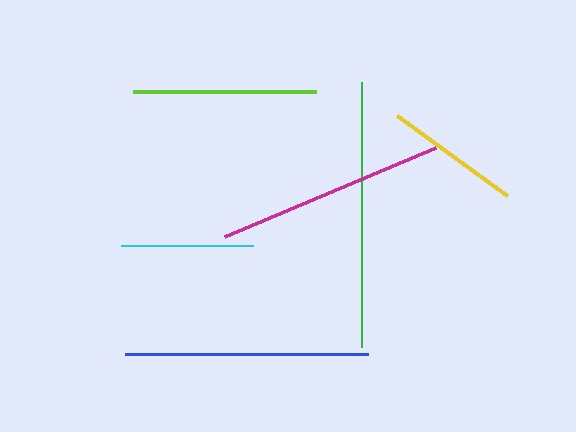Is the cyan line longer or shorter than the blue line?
The blue line is longer than the cyan line.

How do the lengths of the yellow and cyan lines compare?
The yellow and cyan lines are approximately the same length.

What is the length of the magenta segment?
The magenta segment is approximately 229 pixels long.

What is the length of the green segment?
The green segment is approximately 266 pixels long.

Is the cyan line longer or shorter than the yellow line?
The yellow line is longer than the cyan line.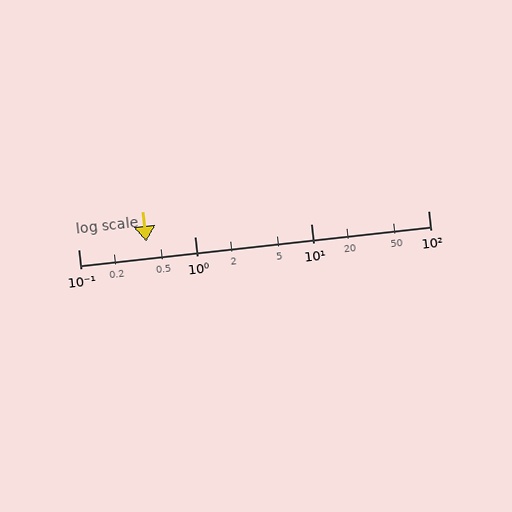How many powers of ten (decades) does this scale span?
The scale spans 3 decades, from 0.1 to 100.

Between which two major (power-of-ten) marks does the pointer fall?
The pointer is between 0.1 and 1.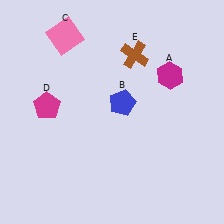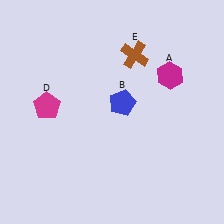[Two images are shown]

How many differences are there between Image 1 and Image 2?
There is 1 difference between the two images.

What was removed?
The pink square (C) was removed in Image 2.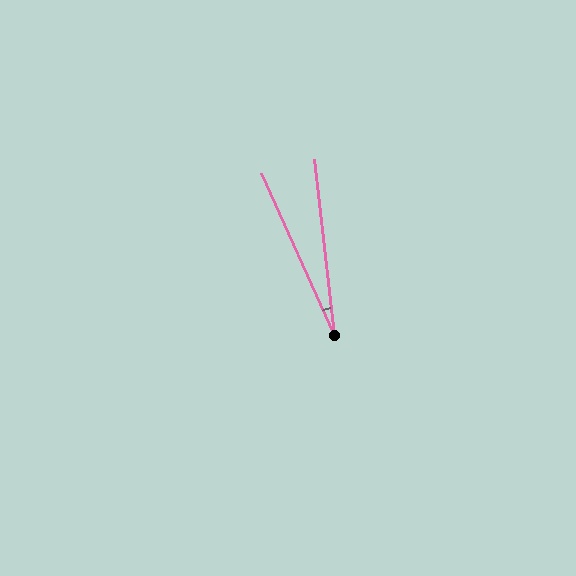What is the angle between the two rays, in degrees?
Approximately 18 degrees.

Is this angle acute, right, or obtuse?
It is acute.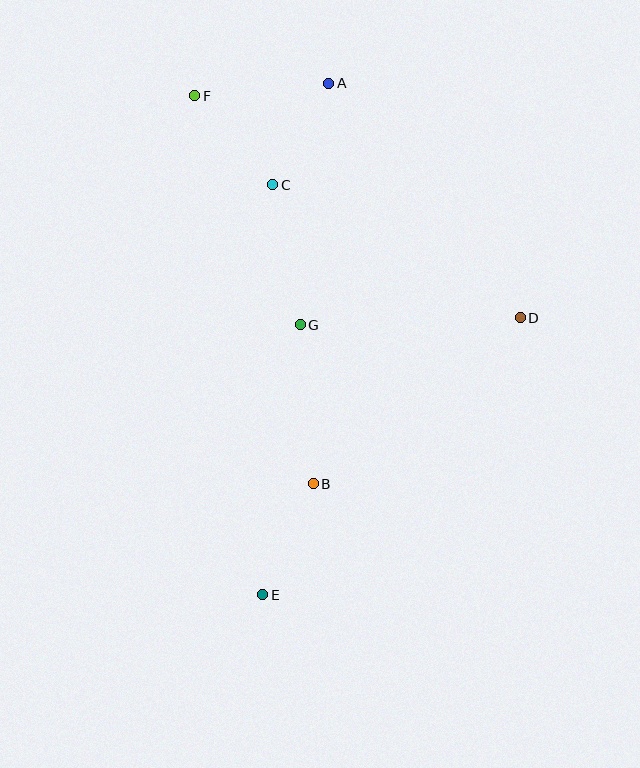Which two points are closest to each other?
Points A and C are closest to each other.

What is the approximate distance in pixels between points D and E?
The distance between D and E is approximately 379 pixels.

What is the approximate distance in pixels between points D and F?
The distance between D and F is approximately 394 pixels.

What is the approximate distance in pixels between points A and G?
The distance between A and G is approximately 243 pixels.